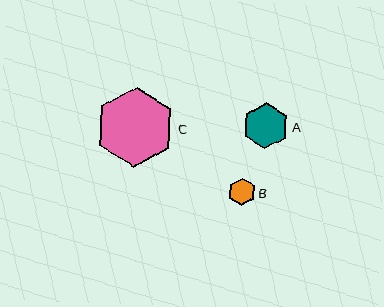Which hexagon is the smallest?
Hexagon B is the smallest with a size of approximately 27 pixels.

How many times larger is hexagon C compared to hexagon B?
Hexagon C is approximately 2.9 times the size of hexagon B.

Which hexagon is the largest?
Hexagon C is the largest with a size of approximately 79 pixels.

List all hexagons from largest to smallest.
From largest to smallest: C, A, B.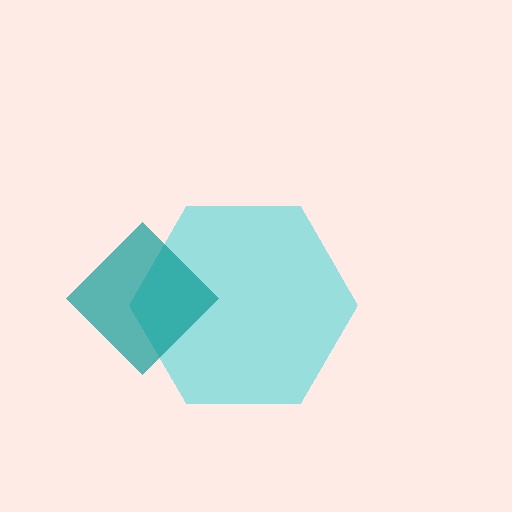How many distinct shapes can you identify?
There are 2 distinct shapes: a cyan hexagon, a teal diamond.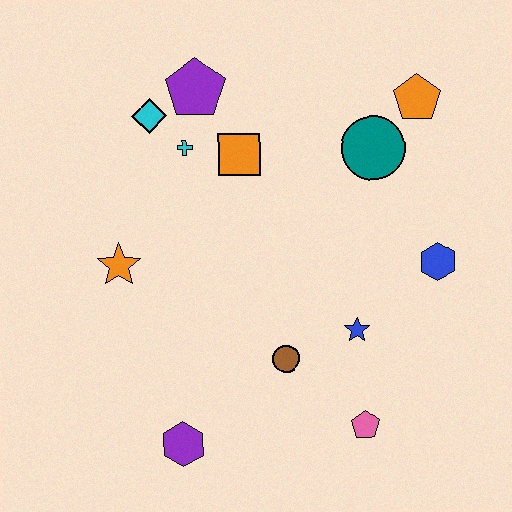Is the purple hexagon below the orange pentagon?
Yes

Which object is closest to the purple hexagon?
The brown circle is closest to the purple hexagon.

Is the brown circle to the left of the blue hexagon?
Yes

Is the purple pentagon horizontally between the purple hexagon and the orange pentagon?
Yes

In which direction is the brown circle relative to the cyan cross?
The brown circle is below the cyan cross.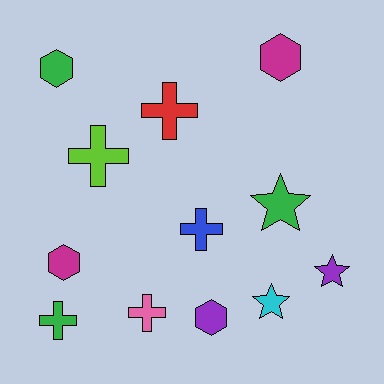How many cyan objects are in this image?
There is 1 cyan object.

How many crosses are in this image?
There are 5 crosses.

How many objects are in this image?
There are 12 objects.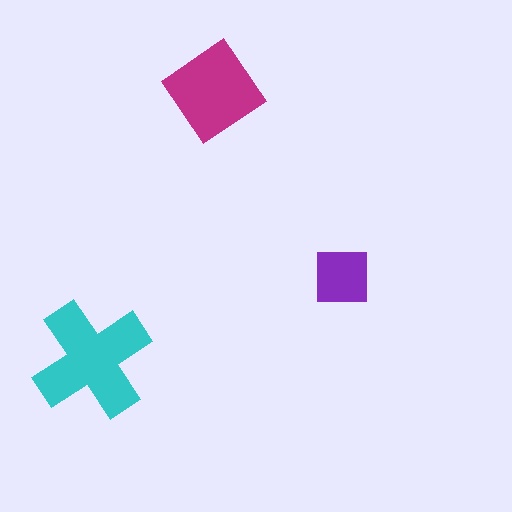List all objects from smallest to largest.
The purple square, the magenta diamond, the cyan cross.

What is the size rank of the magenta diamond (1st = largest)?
2nd.